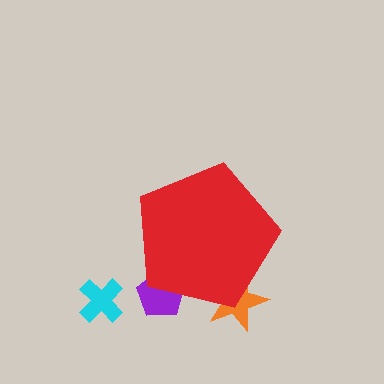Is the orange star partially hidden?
Yes, the orange star is partially hidden behind the red pentagon.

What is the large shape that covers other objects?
A red pentagon.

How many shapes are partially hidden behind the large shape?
2 shapes are partially hidden.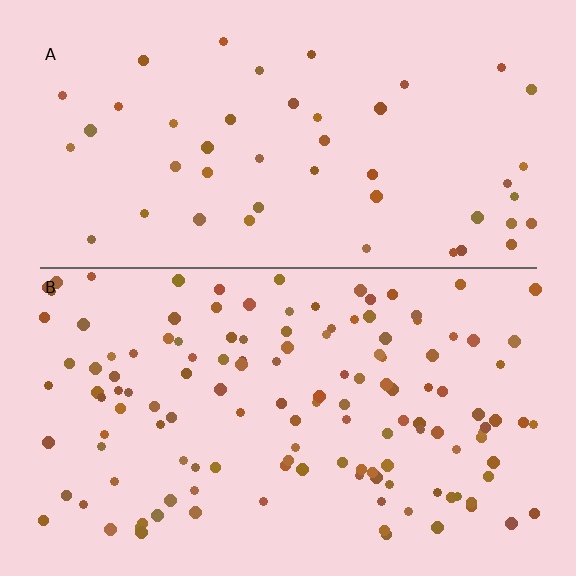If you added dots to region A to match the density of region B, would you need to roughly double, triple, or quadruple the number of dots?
Approximately triple.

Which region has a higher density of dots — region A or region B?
B (the bottom).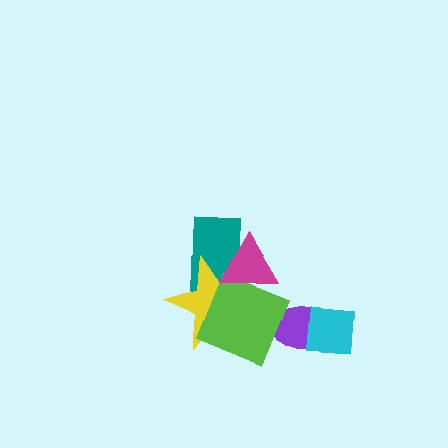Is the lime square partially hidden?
Yes, it is partially covered by another shape.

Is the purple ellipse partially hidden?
Yes, it is partially covered by another shape.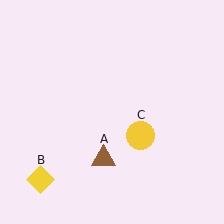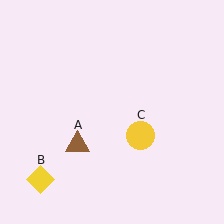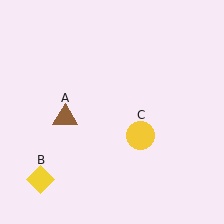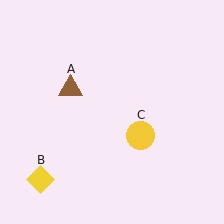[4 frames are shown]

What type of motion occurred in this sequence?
The brown triangle (object A) rotated clockwise around the center of the scene.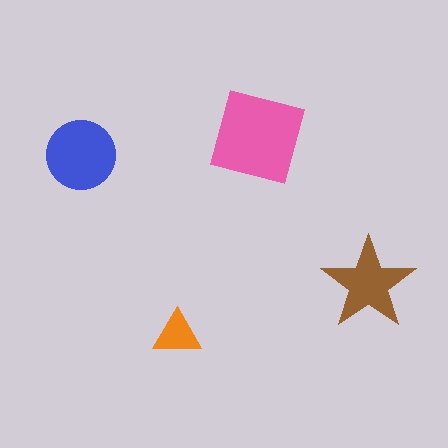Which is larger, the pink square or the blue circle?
The pink square.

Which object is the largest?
The pink square.